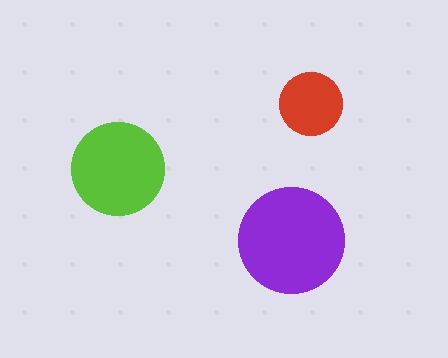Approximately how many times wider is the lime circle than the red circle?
About 1.5 times wider.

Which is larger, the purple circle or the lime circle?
The purple one.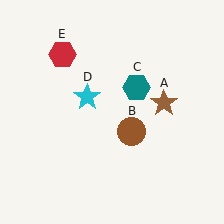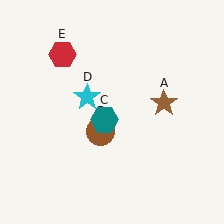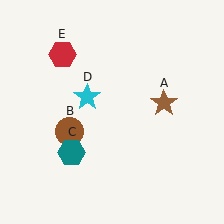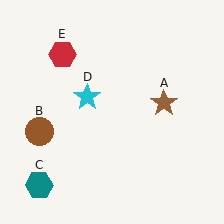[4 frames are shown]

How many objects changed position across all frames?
2 objects changed position: brown circle (object B), teal hexagon (object C).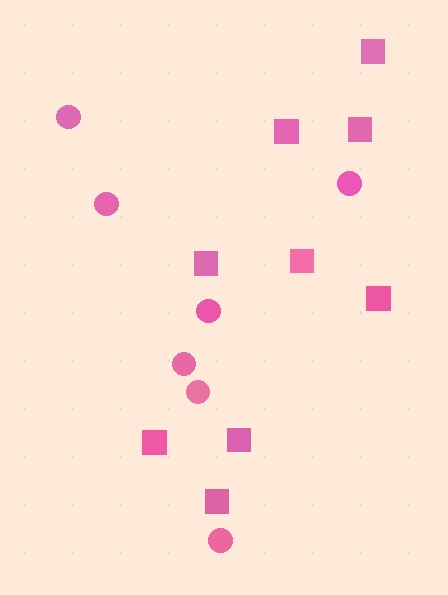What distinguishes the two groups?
There are 2 groups: one group of squares (9) and one group of circles (7).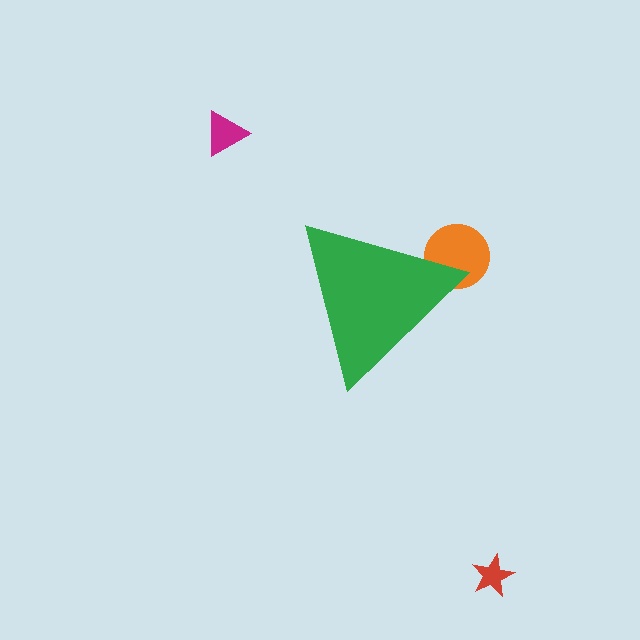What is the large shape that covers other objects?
A green triangle.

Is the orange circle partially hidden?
Yes, the orange circle is partially hidden behind the green triangle.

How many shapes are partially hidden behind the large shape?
1 shape is partially hidden.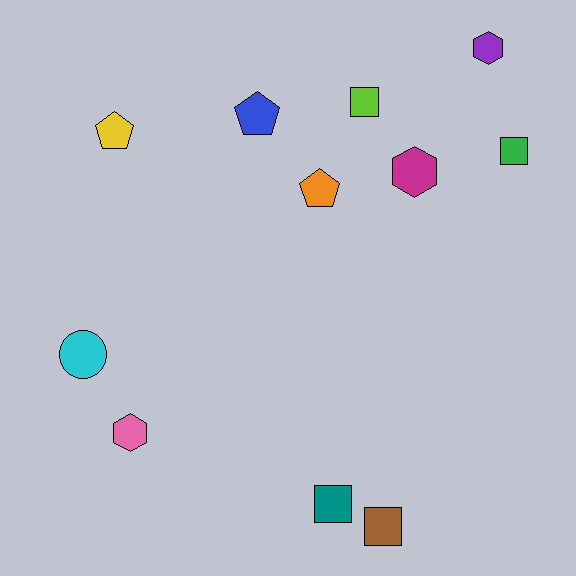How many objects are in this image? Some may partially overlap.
There are 11 objects.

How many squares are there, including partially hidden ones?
There are 4 squares.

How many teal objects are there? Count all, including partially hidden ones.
There is 1 teal object.